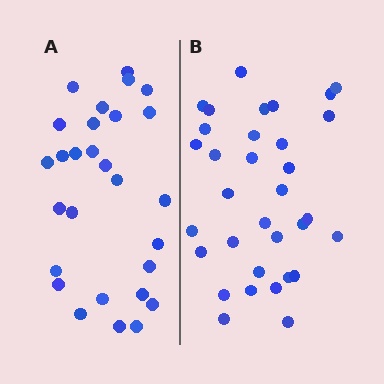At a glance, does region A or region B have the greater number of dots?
Region B (the right region) has more dots.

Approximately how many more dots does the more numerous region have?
Region B has about 5 more dots than region A.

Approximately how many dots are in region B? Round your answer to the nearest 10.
About 30 dots. (The exact count is 33, which rounds to 30.)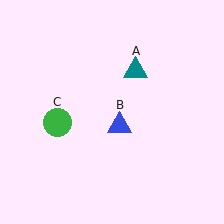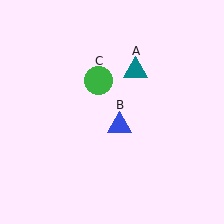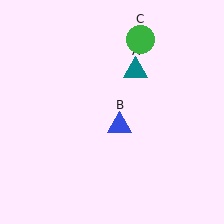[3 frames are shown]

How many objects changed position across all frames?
1 object changed position: green circle (object C).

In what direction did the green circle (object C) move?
The green circle (object C) moved up and to the right.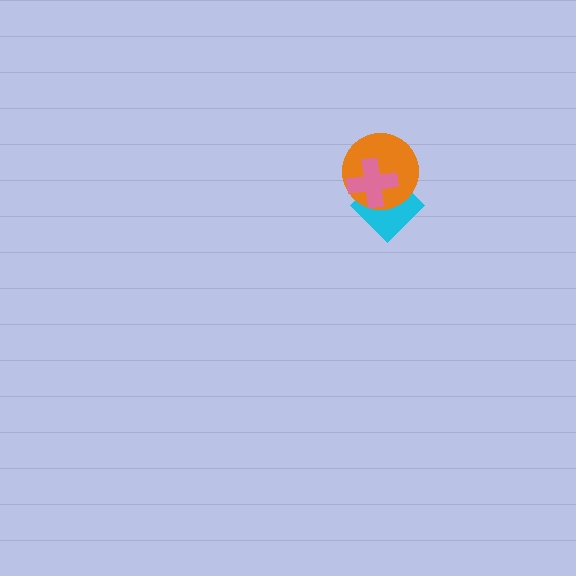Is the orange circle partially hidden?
Yes, it is partially covered by another shape.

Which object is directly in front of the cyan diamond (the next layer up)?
The orange circle is directly in front of the cyan diamond.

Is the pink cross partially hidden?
No, no other shape covers it.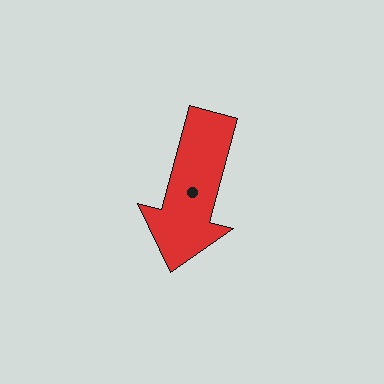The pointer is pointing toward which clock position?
Roughly 7 o'clock.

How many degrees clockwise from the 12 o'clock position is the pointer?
Approximately 195 degrees.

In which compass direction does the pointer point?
South.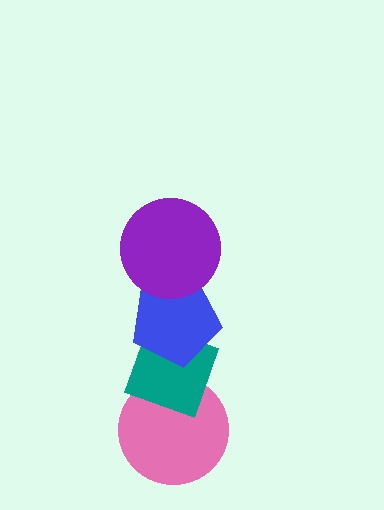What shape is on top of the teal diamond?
The blue pentagon is on top of the teal diamond.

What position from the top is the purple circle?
The purple circle is 1st from the top.